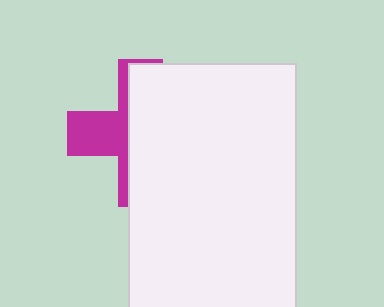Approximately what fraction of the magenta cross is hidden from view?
Roughly 66% of the magenta cross is hidden behind the white rectangle.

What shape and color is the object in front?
The object in front is a white rectangle.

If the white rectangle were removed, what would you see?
You would see the complete magenta cross.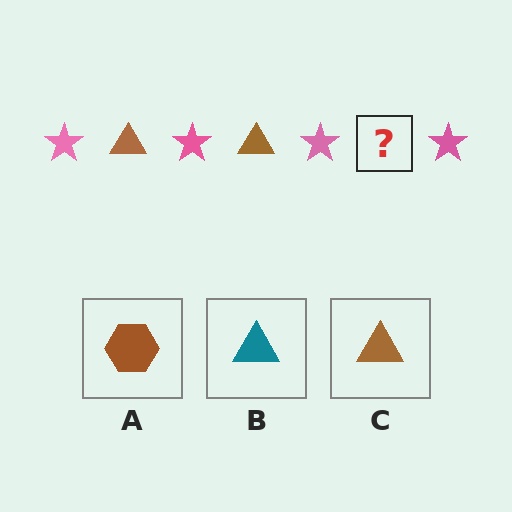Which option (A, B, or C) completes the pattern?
C.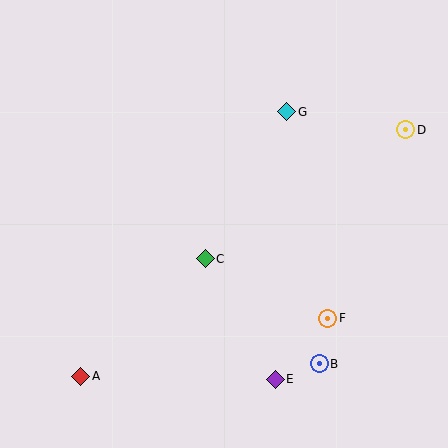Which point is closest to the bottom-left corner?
Point A is closest to the bottom-left corner.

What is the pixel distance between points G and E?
The distance between G and E is 268 pixels.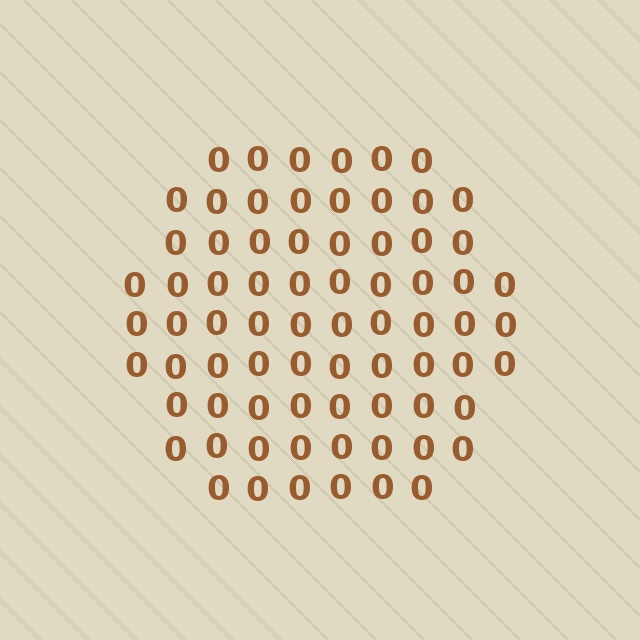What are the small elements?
The small elements are digit 0's.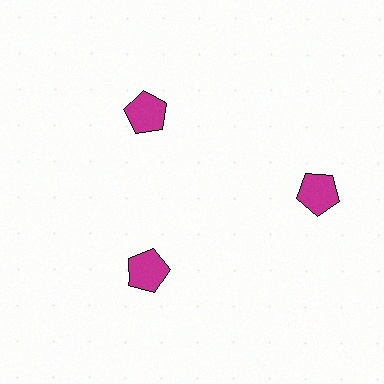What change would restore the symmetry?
The symmetry would be restored by moving it inward, back onto the ring so that all 3 pentagons sit at equal angles and equal distance from the center.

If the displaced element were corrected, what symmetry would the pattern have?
It would have 3-fold rotational symmetry — the pattern would map onto itself every 120 degrees.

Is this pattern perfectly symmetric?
No. The 3 magenta pentagons are arranged in a ring, but one element near the 3 o'clock position is pushed outward from the center, breaking the 3-fold rotational symmetry.